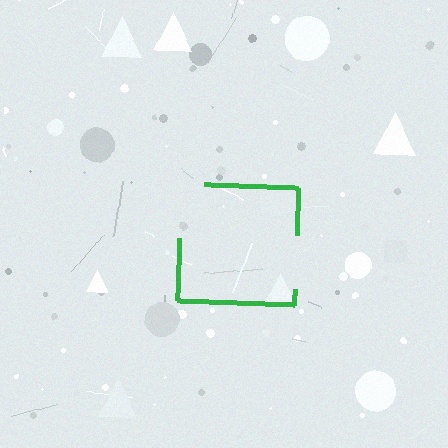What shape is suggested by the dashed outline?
The dashed outline suggests a square.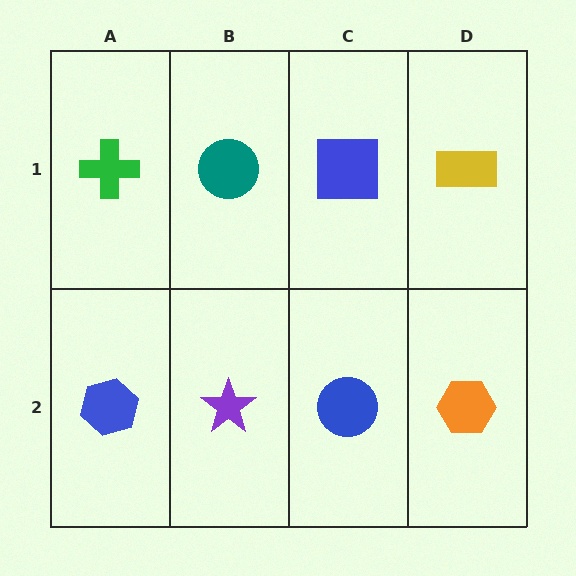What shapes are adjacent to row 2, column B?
A teal circle (row 1, column B), a blue hexagon (row 2, column A), a blue circle (row 2, column C).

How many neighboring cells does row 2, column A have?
2.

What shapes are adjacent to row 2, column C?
A blue square (row 1, column C), a purple star (row 2, column B), an orange hexagon (row 2, column D).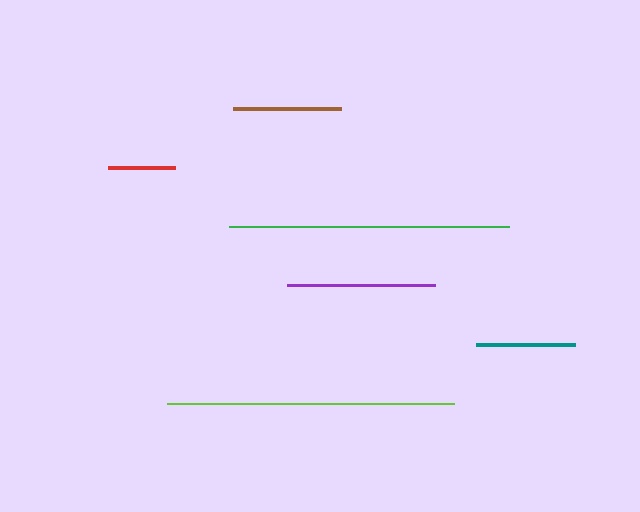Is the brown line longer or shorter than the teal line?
The brown line is longer than the teal line.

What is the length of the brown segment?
The brown segment is approximately 107 pixels long.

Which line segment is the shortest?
The red line is the shortest at approximately 67 pixels.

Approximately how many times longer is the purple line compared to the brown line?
The purple line is approximately 1.4 times the length of the brown line.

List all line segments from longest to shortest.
From longest to shortest: lime, green, purple, brown, teal, red.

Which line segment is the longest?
The lime line is the longest at approximately 287 pixels.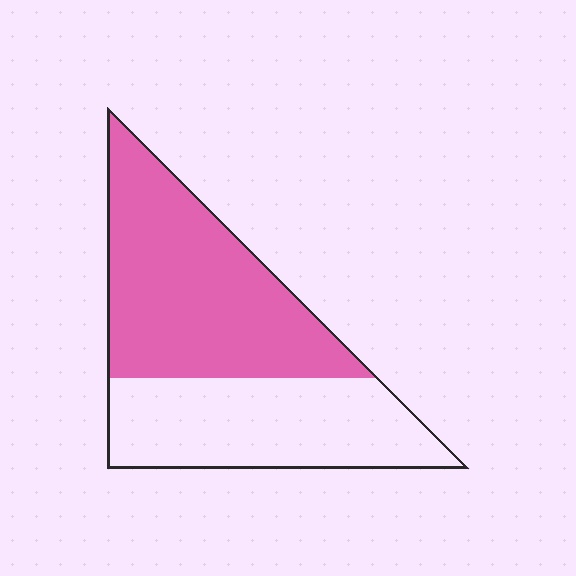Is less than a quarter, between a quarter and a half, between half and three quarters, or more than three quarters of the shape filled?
Between half and three quarters.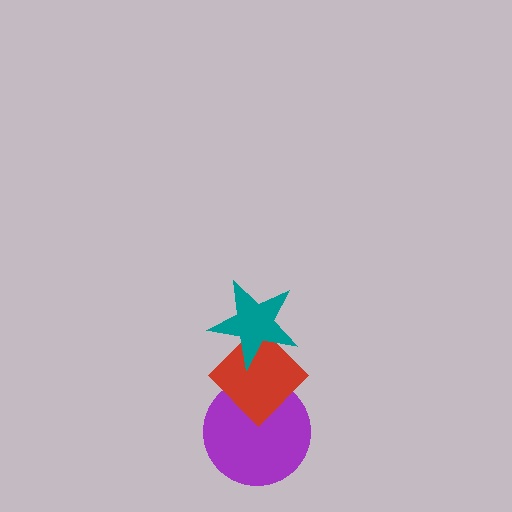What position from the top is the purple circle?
The purple circle is 3rd from the top.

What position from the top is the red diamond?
The red diamond is 2nd from the top.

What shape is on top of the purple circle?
The red diamond is on top of the purple circle.